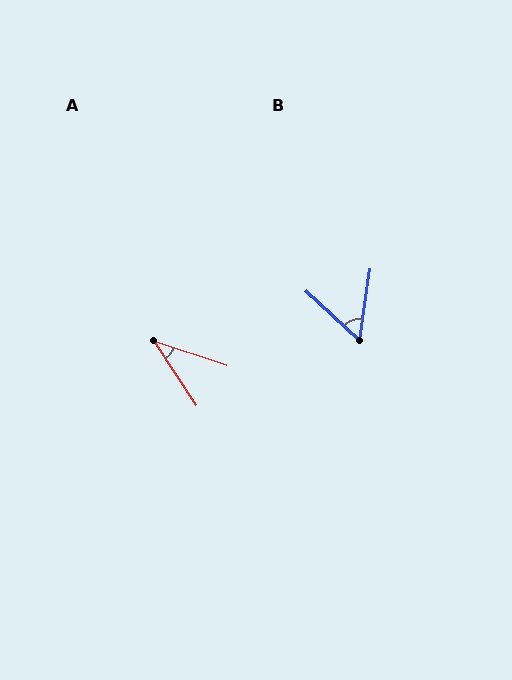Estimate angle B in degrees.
Approximately 56 degrees.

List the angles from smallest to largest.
A (39°), B (56°).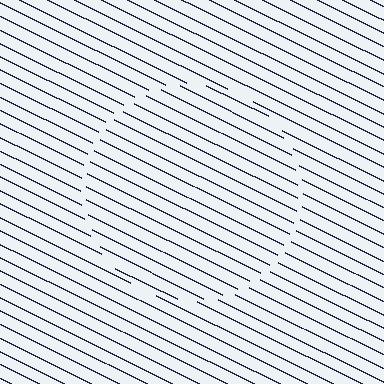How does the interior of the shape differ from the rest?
The interior of the shape contains the same grating, shifted by half a period — the contour is defined by the phase discontinuity where line-ends from the inner and outer gratings abut.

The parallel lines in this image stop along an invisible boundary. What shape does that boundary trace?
An illusory circle. The interior of the shape contains the same grating, shifted by half a period — the contour is defined by the phase discontinuity where line-ends from the inner and outer gratings abut.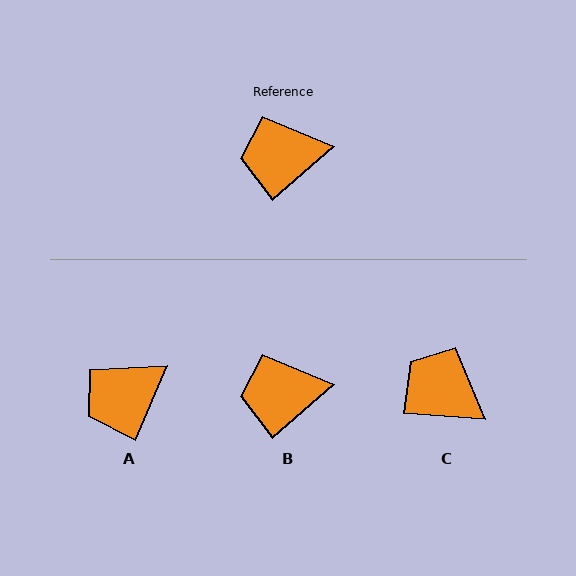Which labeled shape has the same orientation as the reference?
B.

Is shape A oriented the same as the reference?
No, it is off by about 26 degrees.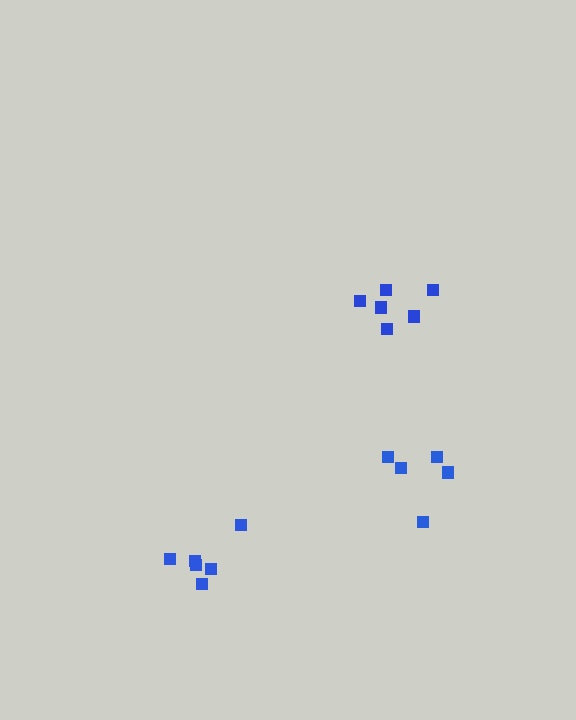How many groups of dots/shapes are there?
There are 3 groups.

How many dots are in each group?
Group 1: 6 dots, Group 2: 6 dots, Group 3: 5 dots (17 total).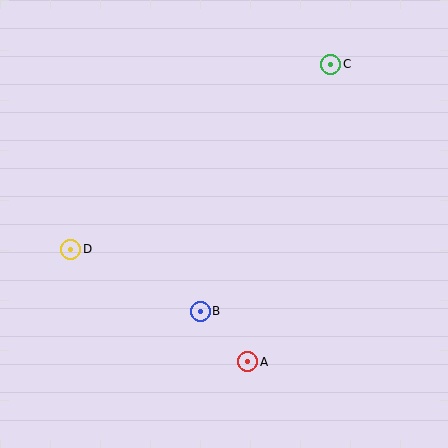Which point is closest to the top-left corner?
Point D is closest to the top-left corner.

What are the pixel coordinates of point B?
Point B is at (200, 311).